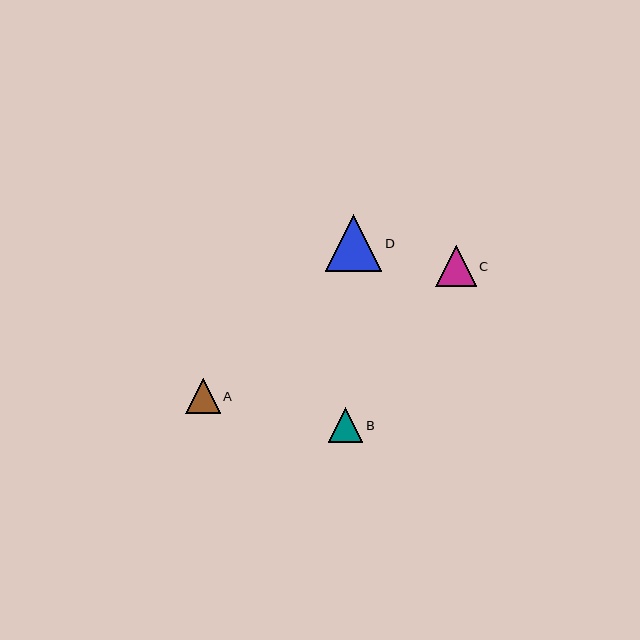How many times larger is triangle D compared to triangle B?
Triangle D is approximately 1.6 times the size of triangle B.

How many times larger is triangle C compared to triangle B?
Triangle C is approximately 1.2 times the size of triangle B.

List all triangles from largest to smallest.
From largest to smallest: D, C, B, A.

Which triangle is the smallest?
Triangle A is the smallest with a size of approximately 34 pixels.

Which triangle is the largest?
Triangle D is the largest with a size of approximately 56 pixels.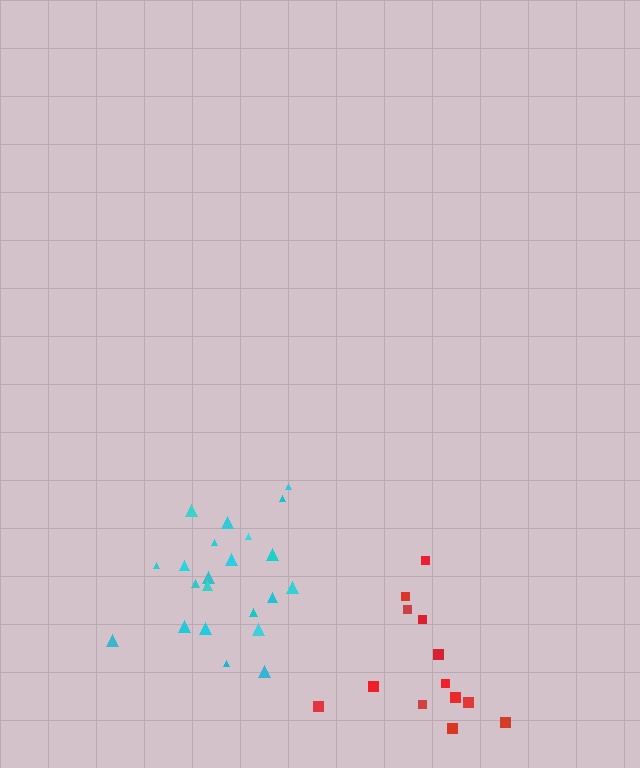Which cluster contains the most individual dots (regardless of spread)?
Cyan (22).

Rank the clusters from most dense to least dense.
cyan, red.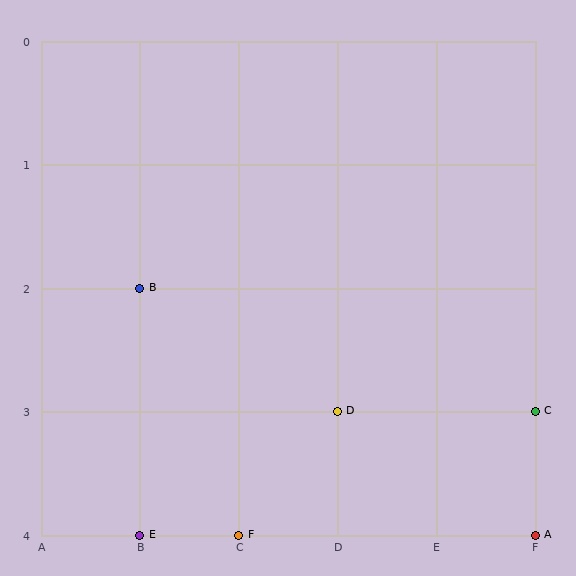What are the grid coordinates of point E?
Point E is at grid coordinates (B, 4).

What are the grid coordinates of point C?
Point C is at grid coordinates (F, 3).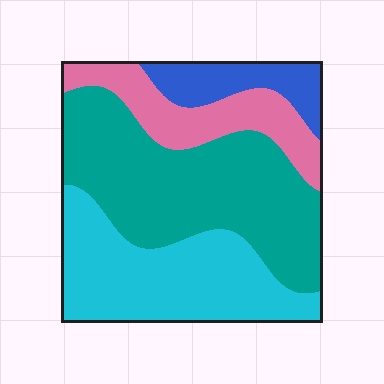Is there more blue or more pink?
Pink.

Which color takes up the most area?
Teal, at roughly 40%.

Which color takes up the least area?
Blue, at roughly 10%.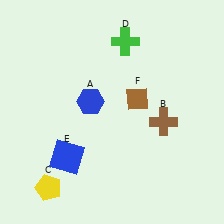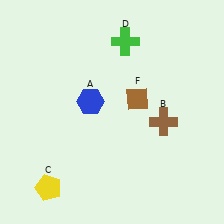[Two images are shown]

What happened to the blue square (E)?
The blue square (E) was removed in Image 2. It was in the bottom-left area of Image 1.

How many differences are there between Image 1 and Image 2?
There is 1 difference between the two images.